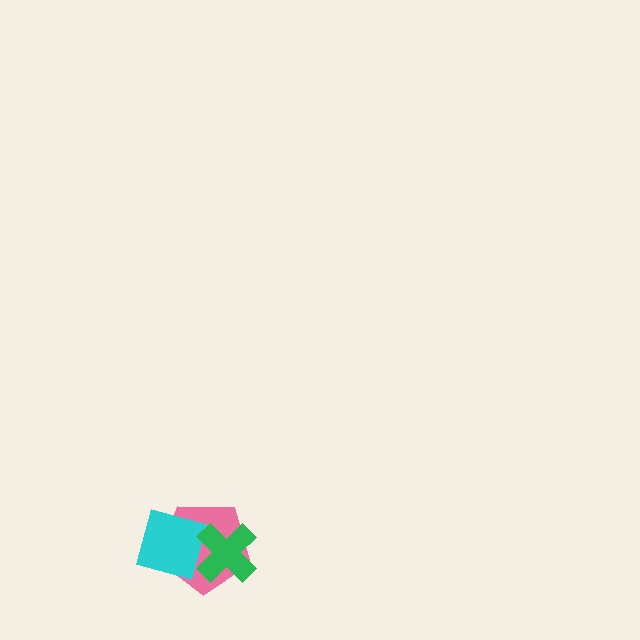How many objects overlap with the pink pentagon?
2 objects overlap with the pink pentagon.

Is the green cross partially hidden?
No, no other shape covers it.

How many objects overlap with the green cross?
1 object overlaps with the green cross.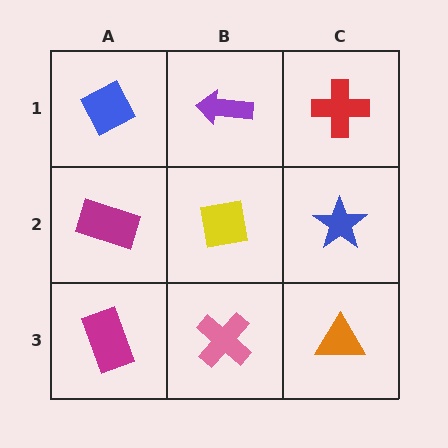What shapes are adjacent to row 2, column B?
A purple arrow (row 1, column B), a pink cross (row 3, column B), a magenta rectangle (row 2, column A), a blue star (row 2, column C).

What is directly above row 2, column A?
A blue diamond.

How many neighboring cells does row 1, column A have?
2.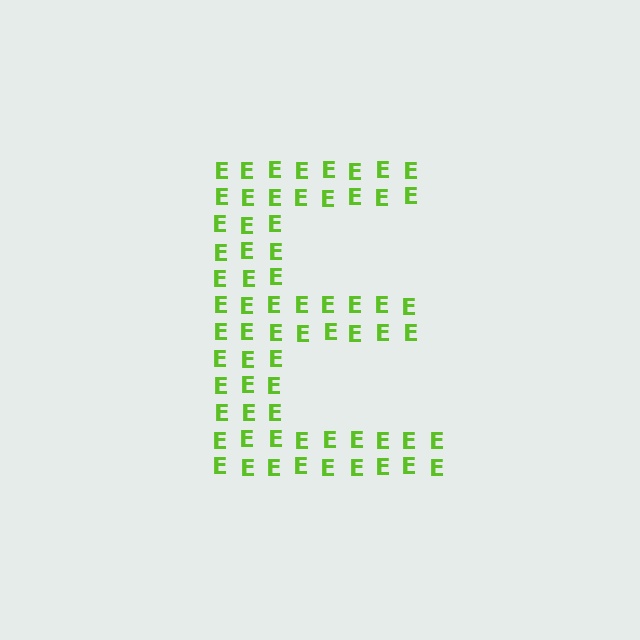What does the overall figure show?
The overall figure shows the letter E.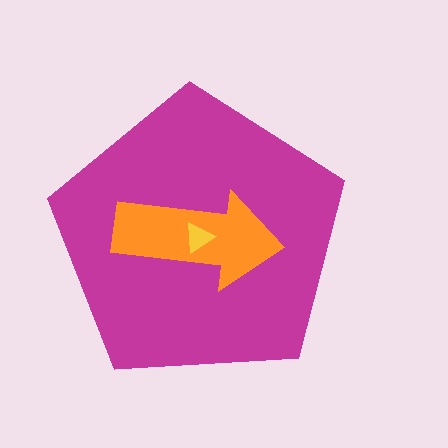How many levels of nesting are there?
3.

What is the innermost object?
The yellow triangle.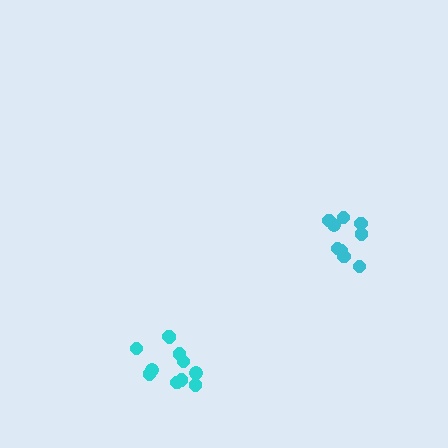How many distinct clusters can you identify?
There are 2 distinct clusters.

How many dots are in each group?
Group 1: 11 dots, Group 2: 9 dots (20 total).